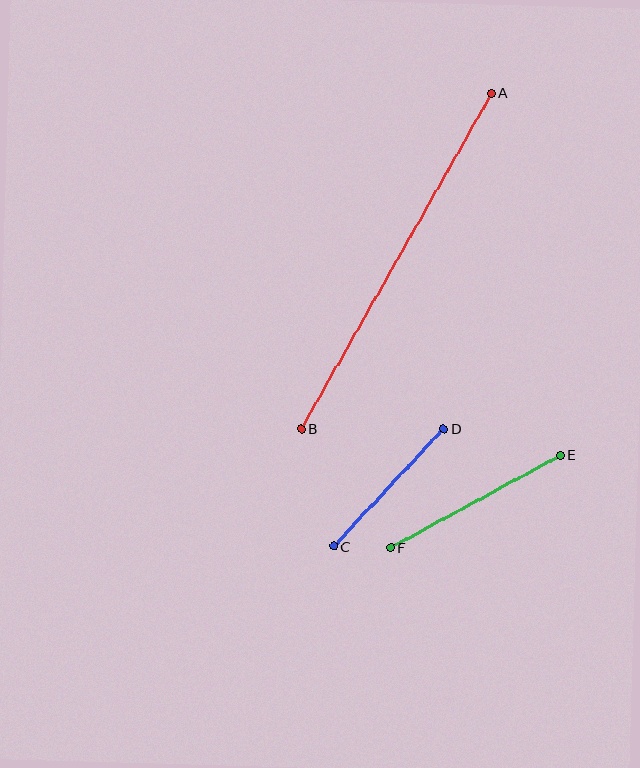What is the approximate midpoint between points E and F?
The midpoint is at approximately (475, 501) pixels.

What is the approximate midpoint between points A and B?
The midpoint is at approximately (396, 261) pixels.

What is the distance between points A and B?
The distance is approximately 386 pixels.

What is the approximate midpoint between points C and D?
The midpoint is at approximately (389, 487) pixels.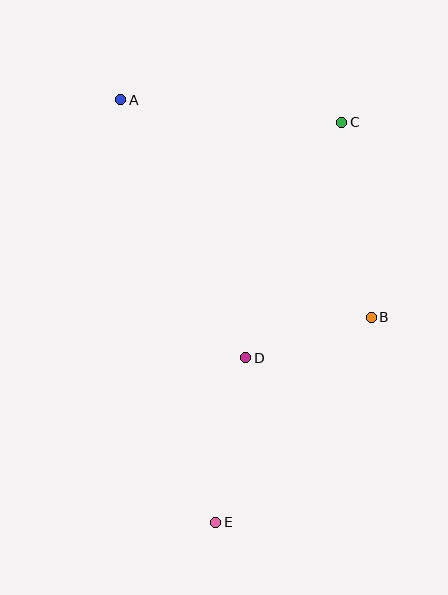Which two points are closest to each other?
Points B and D are closest to each other.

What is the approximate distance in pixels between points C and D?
The distance between C and D is approximately 254 pixels.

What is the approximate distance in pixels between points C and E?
The distance between C and E is approximately 419 pixels.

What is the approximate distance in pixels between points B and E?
The distance between B and E is approximately 257 pixels.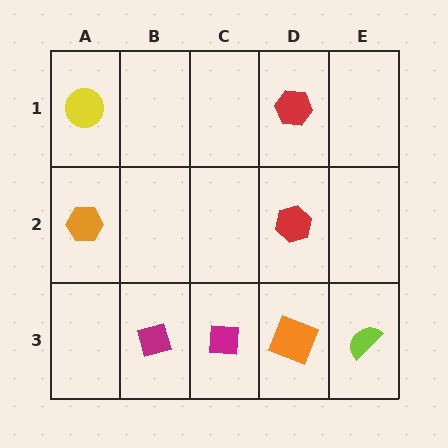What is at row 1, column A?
A yellow circle.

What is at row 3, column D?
An orange square.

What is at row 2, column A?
An orange hexagon.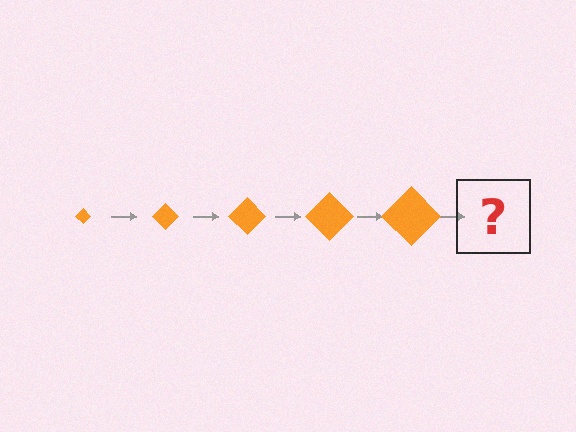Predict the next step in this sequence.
The next step is an orange diamond, larger than the previous one.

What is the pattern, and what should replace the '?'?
The pattern is that the diamond gets progressively larger each step. The '?' should be an orange diamond, larger than the previous one.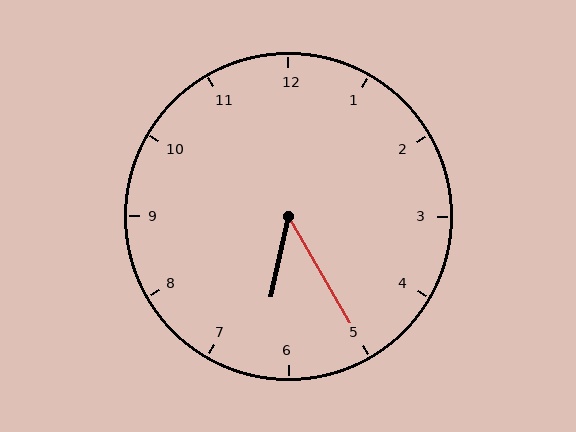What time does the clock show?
6:25.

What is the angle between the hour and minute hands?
Approximately 42 degrees.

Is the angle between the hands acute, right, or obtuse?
It is acute.